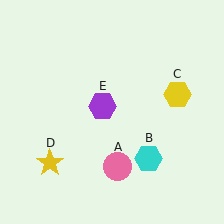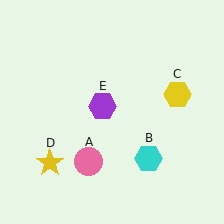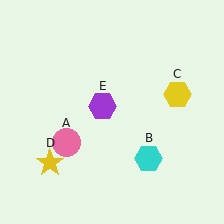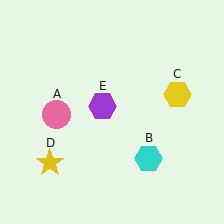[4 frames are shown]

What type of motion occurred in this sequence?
The pink circle (object A) rotated clockwise around the center of the scene.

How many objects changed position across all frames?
1 object changed position: pink circle (object A).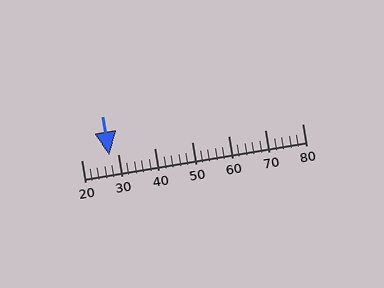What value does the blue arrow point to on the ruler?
The blue arrow points to approximately 28.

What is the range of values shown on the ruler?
The ruler shows values from 20 to 80.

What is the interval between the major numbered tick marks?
The major tick marks are spaced 10 units apart.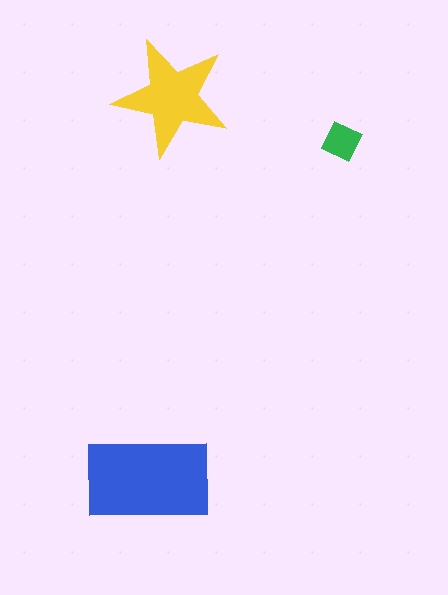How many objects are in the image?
There are 3 objects in the image.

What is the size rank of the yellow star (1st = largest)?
2nd.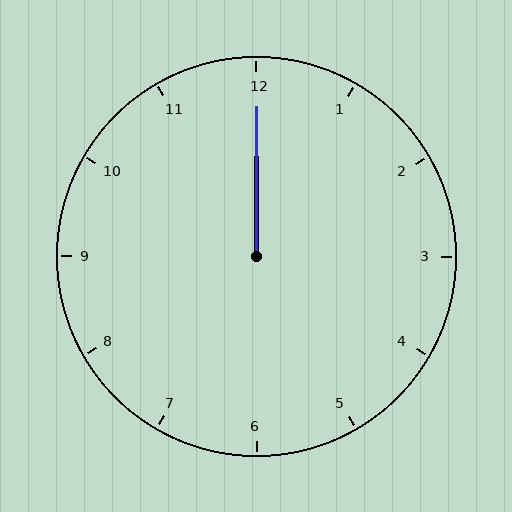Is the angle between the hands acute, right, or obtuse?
It is acute.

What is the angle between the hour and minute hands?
Approximately 0 degrees.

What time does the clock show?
12:00.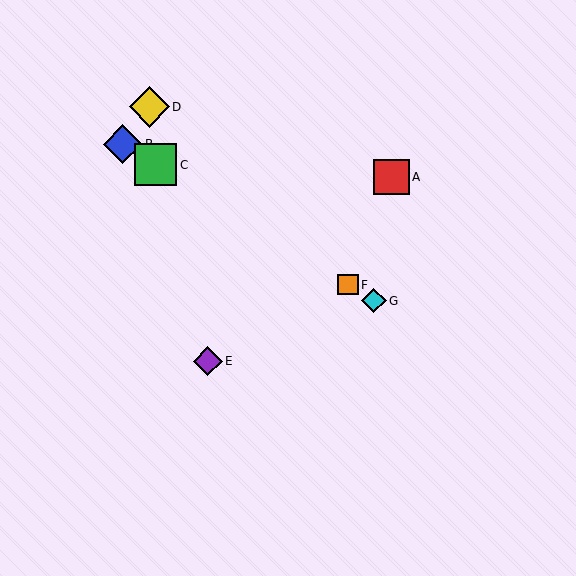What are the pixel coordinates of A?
Object A is at (392, 177).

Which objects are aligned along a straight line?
Objects B, C, F, G are aligned along a straight line.